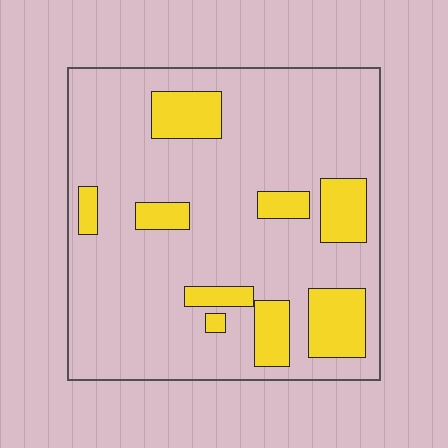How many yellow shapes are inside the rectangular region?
9.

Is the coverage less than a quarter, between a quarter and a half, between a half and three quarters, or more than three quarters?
Less than a quarter.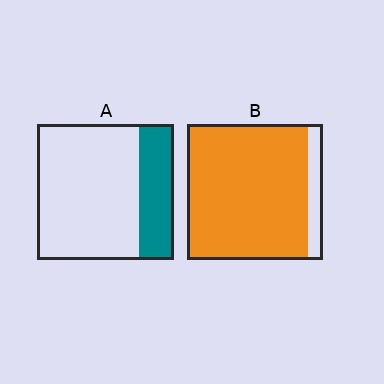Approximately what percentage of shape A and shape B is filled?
A is approximately 25% and B is approximately 90%.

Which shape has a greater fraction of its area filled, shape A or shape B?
Shape B.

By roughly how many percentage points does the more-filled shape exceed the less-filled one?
By roughly 65 percentage points (B over A).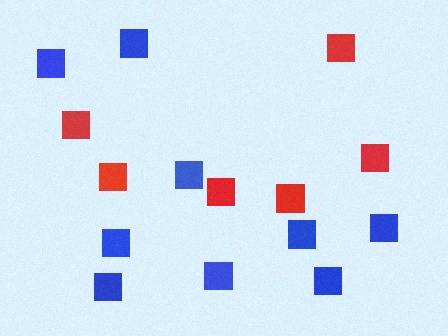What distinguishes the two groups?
There are 2 groups: one group of blue squares (9) and one group of red squares (6).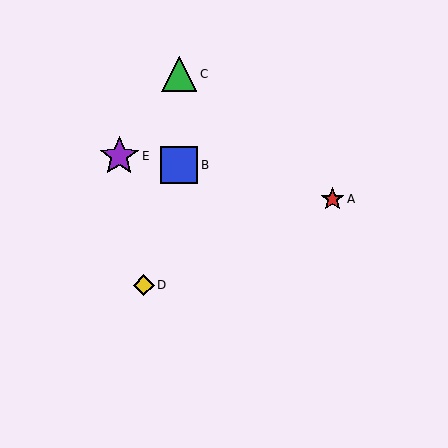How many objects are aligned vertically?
2 objects (B, C) are aligned vertically.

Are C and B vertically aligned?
Yes, both are at x≈179.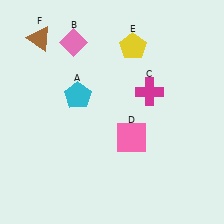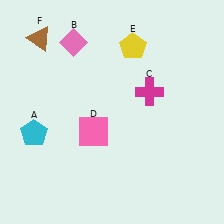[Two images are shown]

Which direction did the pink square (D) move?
The pink square (D) moved left.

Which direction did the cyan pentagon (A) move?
The cyan pentagon (A) moved left.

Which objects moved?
The objects that moved are: the cyan pentagon (A), the pink square (D).